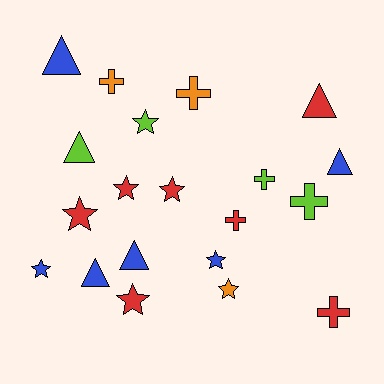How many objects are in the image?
There are 20 objects.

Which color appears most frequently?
Red, with 7 objects.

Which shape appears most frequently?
Star, with 8 objects.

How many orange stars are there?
There is 1 orange star.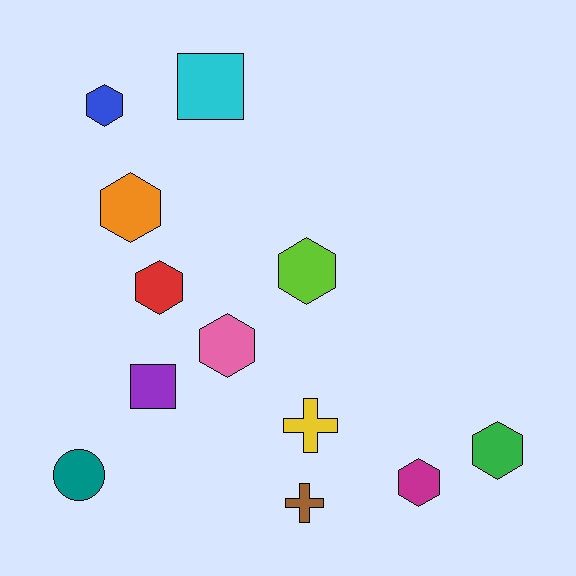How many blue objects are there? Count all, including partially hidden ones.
There is 1 blue object.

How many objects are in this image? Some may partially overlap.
There are 12 objects.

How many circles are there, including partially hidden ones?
There is 1 circle.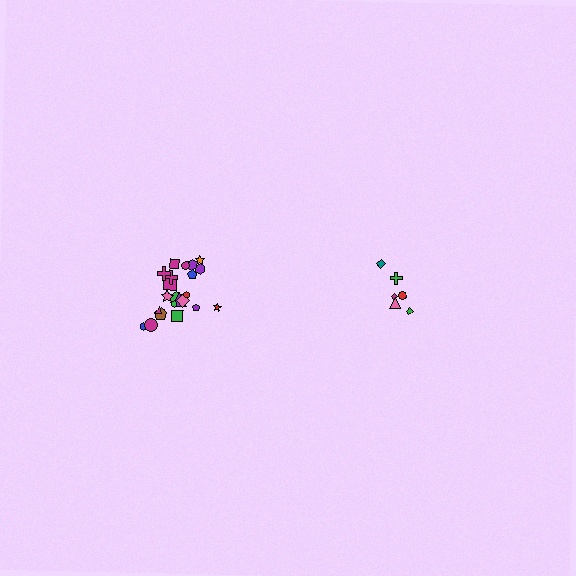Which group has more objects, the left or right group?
The left group.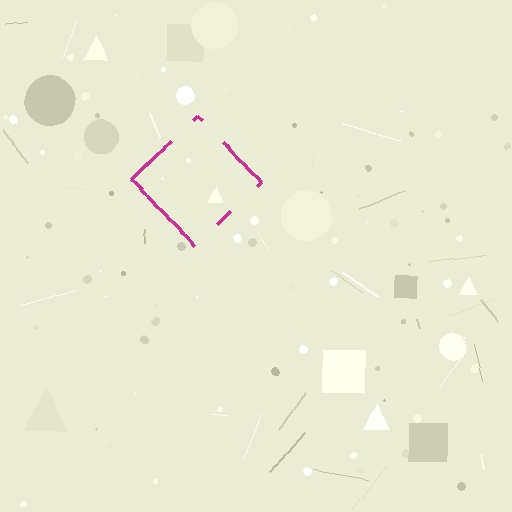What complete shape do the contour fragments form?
The contour fragments form a diamond.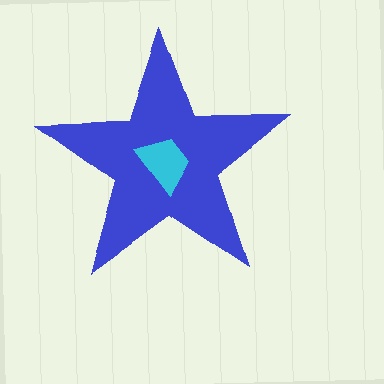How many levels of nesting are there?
2.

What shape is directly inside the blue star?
The cyan trapezoid.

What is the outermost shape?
The blue star.